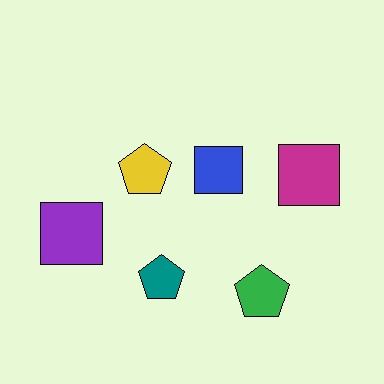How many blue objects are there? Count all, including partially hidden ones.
There is 1 blue object.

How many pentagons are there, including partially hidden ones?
There are 3 pentagons.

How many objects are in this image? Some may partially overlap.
There are 6 objects.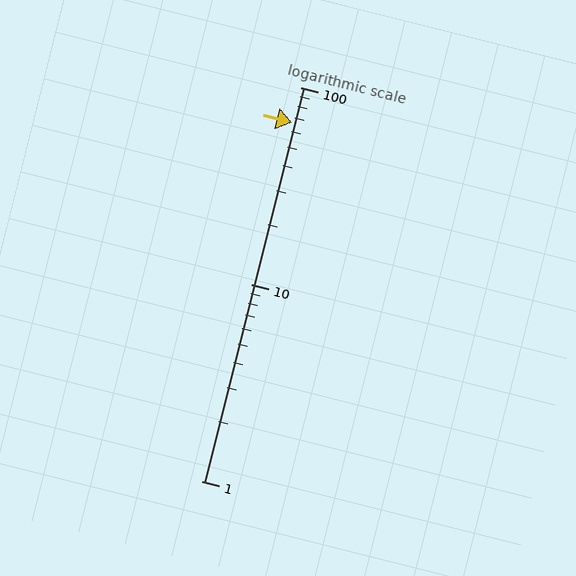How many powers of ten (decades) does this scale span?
The scale spans 2 decades, from 1 to 100.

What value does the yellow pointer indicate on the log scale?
The pointer indicates approximately 66.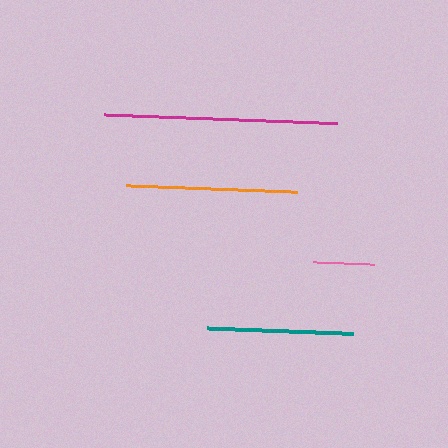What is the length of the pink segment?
The pink segment is approximately 61 pixels long.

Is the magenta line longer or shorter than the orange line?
The magenta line is longer than the orange line.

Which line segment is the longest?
The magenta line is the longest at approximately 233 pixels.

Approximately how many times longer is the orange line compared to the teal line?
The orange line is approximately 1.2 times the length of the teal line.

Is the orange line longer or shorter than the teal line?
The orange line is longer than the teal line.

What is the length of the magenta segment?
The magenta segment is approximately 233 pixels long.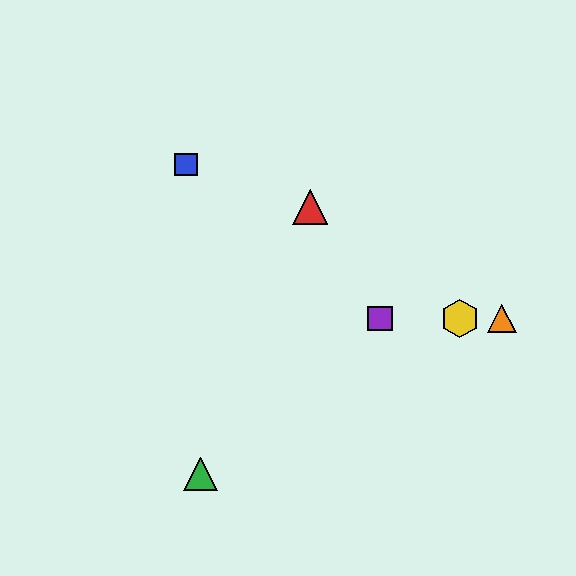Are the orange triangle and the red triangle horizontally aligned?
No, the orange triangle is at y≈319 and the red triangle is at y≈207.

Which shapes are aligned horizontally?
The yellow hexagon, the purple square, the orange triangle are aligned horizontally.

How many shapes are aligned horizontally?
3 shapes (the yellow hexagon, the purple square, the orange triangle) are aligned horizontally.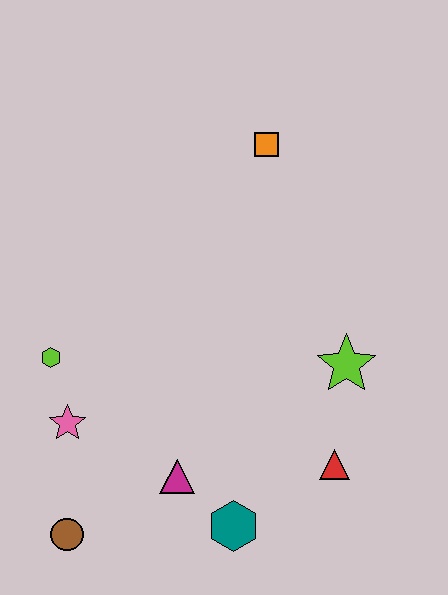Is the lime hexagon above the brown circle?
Yes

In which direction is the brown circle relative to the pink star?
The brown circle is below the pink star.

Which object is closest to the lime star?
The red triangle is closest to the lime star.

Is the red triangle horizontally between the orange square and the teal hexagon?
No